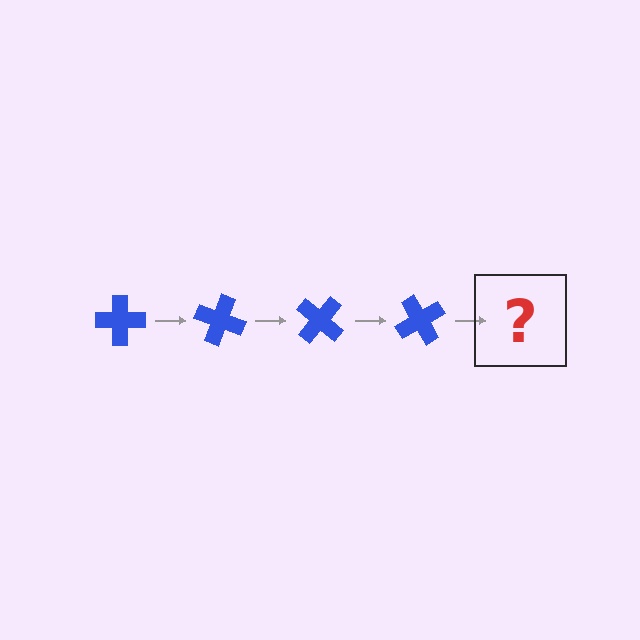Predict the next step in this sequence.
The next step is a blue cross rotated 80 degrees.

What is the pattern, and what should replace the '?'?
The pattern is that the cross rotates 20 degrees each step. The '?' should be a blue cross rotated 80 degrees.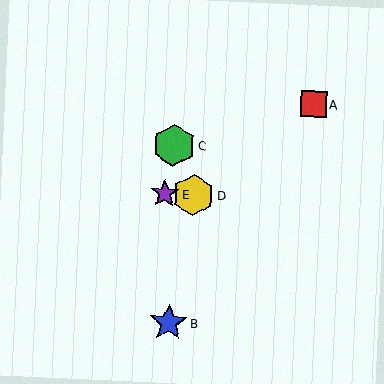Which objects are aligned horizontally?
Objects D, E are aligned horizontally.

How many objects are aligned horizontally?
2 objects (D, E) are aligned horizontally.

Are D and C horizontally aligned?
No, D is at y≈195 and C is at y≈145.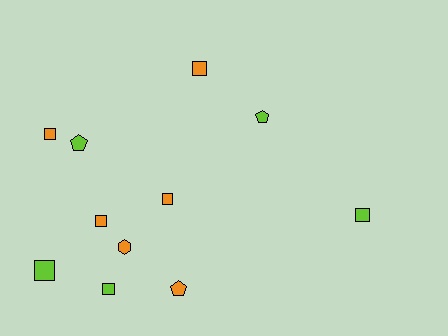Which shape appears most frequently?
Square, with 7 objects.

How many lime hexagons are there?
There are no lime hexagons.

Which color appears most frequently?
Orange, with 6 objects.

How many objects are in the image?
There are 11 objects.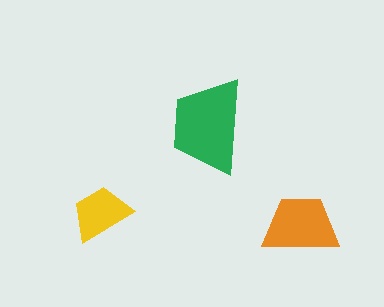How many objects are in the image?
There are 3 objects in the image.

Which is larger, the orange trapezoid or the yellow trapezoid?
The orange one.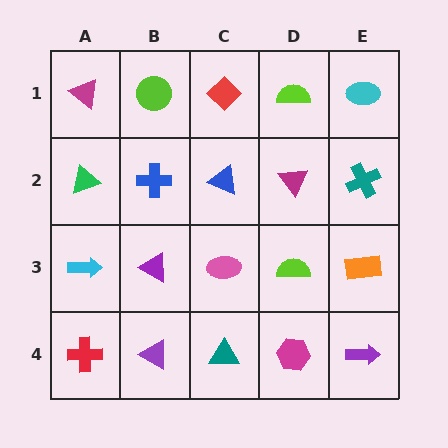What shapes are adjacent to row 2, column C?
A red diamond (row 1, column C), a pink ellipse (row 3, column C), a blue cross (row 2, column B), a magenta triangle (row 2, column D).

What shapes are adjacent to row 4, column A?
A cyan arrow (row 3, column A), a purple triangle (row 4, column B).